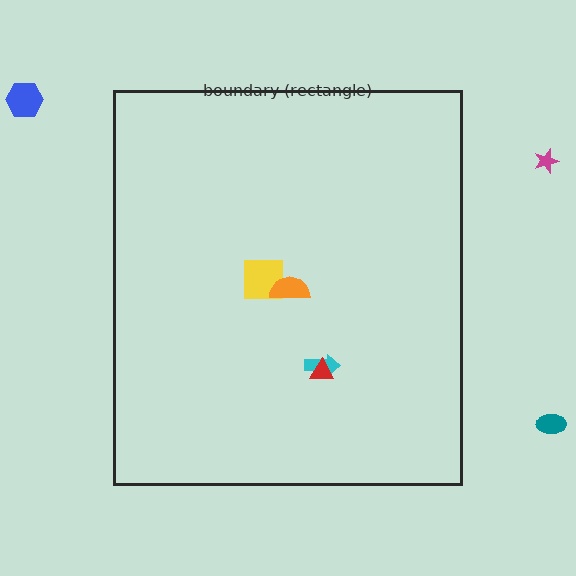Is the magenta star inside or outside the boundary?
Outside.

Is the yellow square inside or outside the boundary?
Inside.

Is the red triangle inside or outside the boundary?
Inside.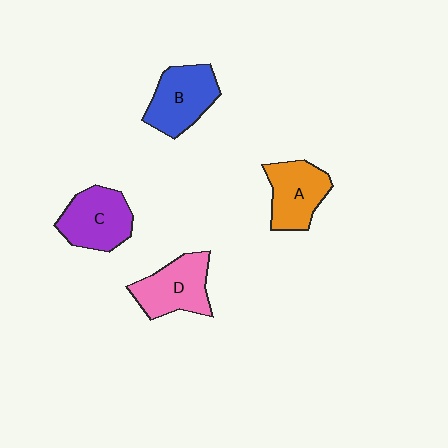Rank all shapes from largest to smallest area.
From largest to smallest: C (purple), B (blue), D (pink), A (orange).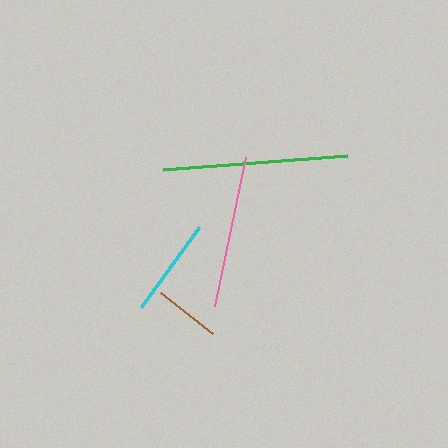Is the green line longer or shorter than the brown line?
The green line is longer than the brown line.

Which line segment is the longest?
The green line is the longest at approximately 184 pixels.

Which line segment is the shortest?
The brown line is the shortest at approximately 66 pixels.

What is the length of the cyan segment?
The cyan segment is approximately 99 pixels long.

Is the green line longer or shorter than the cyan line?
The green line is longer than the cyan line.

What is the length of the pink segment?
The pink segment is approximately 152 pixels long.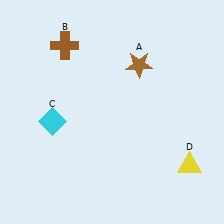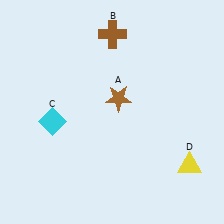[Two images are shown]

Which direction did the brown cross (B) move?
The brown cross (B) moved right.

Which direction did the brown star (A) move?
The brown star (A) moved down.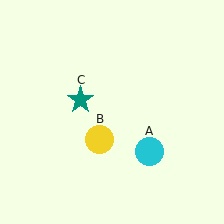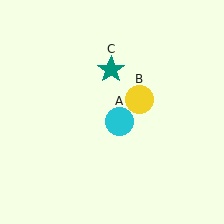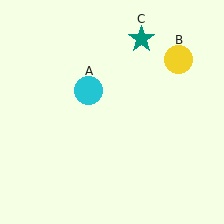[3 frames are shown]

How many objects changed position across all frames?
3 objects changed position: cyan circle (object A), yellow circle (object B), teal star (object C).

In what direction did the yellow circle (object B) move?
The yellow circle (object B) moved up and to the right.